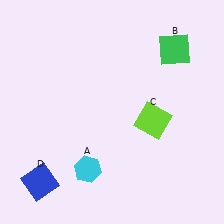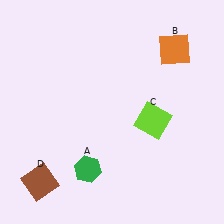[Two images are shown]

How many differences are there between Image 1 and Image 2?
There are 3 differences between the two images.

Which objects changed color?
A changed from cyan to green. B changed from green to orange. D changed from blue to brown.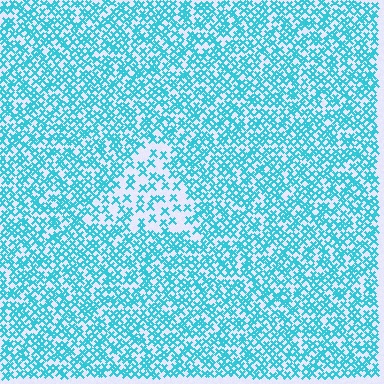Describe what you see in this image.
The image contains small cyan elements arranged at two different densities. A triangle-shaped region is visible where the elements are less densely packed than the surrounding area.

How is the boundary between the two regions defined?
The boundary is defined by a change in element density (approximately 2.1x ratio). All elements are the same color, size, and shape.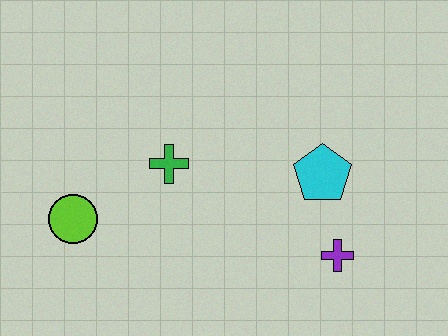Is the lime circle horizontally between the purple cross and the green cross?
No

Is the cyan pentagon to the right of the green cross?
Yes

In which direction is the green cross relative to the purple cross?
The green cross is to the left of the purple cross.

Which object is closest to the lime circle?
The green cross is closest to the lime circle.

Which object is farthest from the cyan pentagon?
The lime circle is farthest from the cyan pentagon.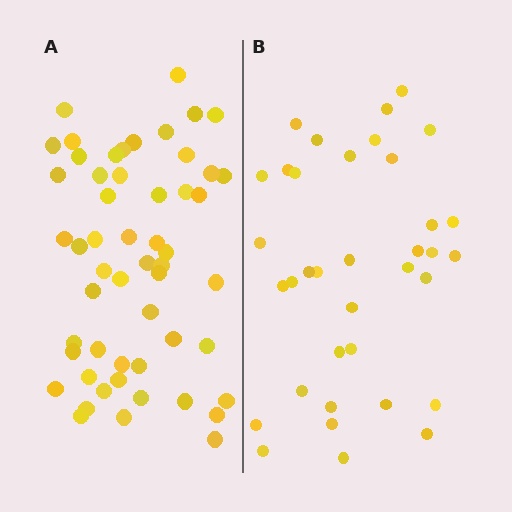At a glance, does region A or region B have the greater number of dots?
Region A (the left region) has more dots.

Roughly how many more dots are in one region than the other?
Region A has approximately 20 more dots than region B.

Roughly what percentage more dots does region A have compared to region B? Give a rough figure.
About 50% more.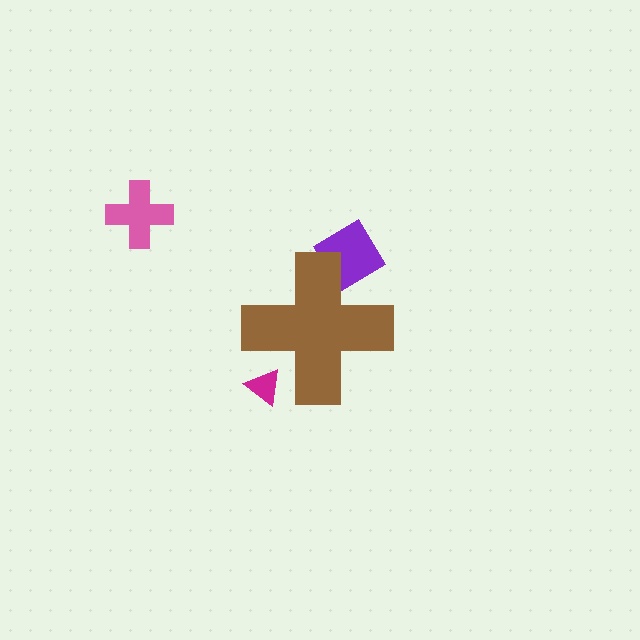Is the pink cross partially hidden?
No, the pink cross is fully visible.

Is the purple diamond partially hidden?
Yes, the purple diamond is partially hidden behind the brown cross.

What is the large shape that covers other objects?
A brown cross.